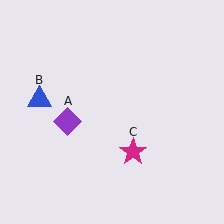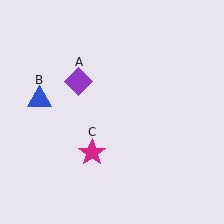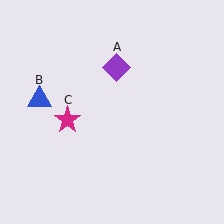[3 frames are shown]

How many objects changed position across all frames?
2 objects changed position: purple diamond (object A), magenta star (object C).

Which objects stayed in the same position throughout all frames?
Blue triangle (object B) remained stationary.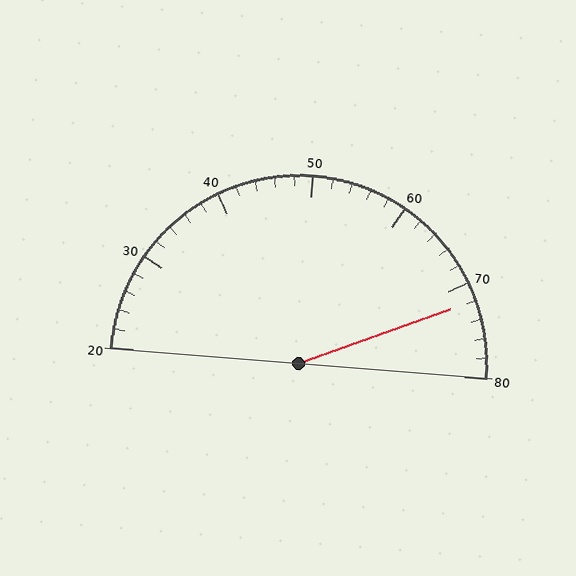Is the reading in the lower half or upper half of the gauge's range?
The reading is in the upper half of the range (20 to 80).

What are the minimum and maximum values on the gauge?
The gauge ranges from 20 to 80.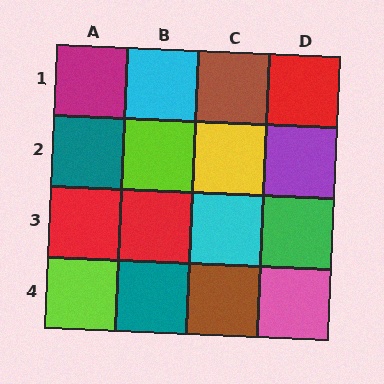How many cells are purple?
1 cell is purple.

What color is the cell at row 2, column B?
Lime.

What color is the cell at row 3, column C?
Cyan.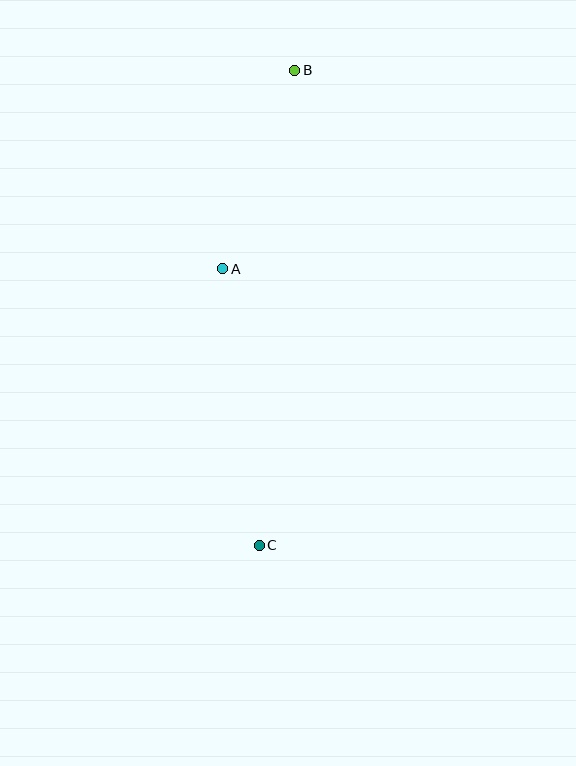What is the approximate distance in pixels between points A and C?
The distance between A and C is approximately 278 pixels.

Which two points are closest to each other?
Points A and B are closest to each other.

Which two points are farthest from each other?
Points B and C are farthest from each other.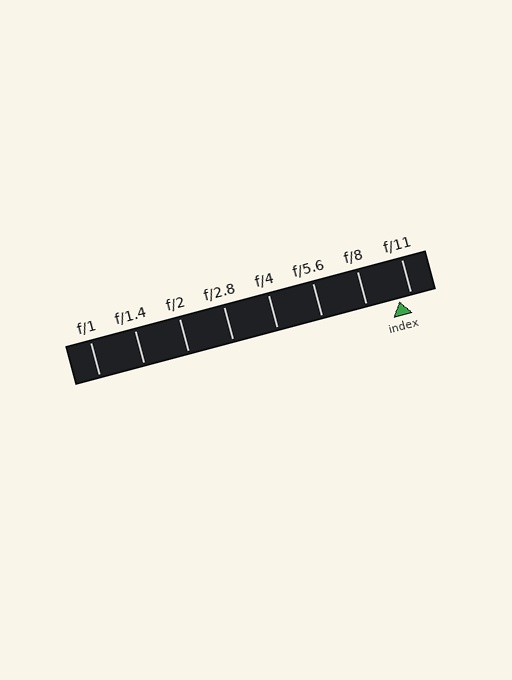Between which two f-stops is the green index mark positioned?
The index mark is between f/8 and f/11.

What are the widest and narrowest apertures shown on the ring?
The widest aperture shown is f/1 and the narrowest is f/11.